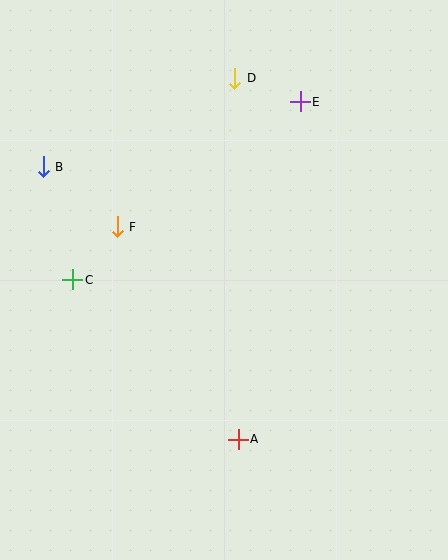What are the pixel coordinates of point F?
Point F is at (117, 227).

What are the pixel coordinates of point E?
Point E is at (300, 102).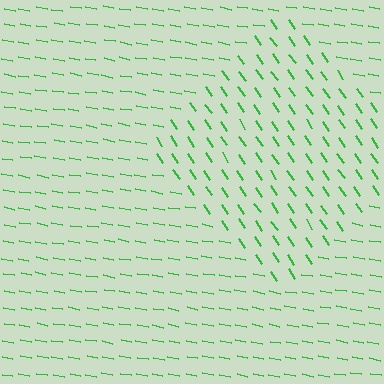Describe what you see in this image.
The image is filled with small green line segments. A diamond region in the image has lines oriented differently from the surrounding lines, creating a visible texture boundary.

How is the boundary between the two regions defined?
The boundary is defined purely by a change in line orientation (approximately 45 degrees difference). All lines are the same color and thickness.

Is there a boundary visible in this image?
Yes, there is a texture boundary formed by a change in line orientation.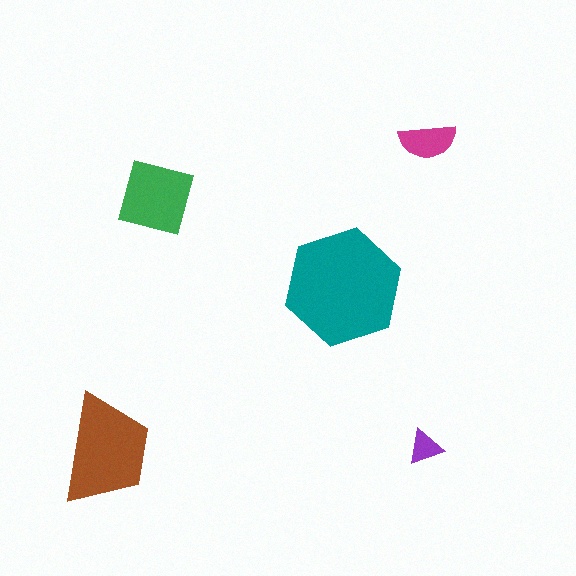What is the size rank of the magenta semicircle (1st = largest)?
4th.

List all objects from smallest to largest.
The purple triangle, the magenta semicircle, the green square, the brown trapezoid, the teal hexagon.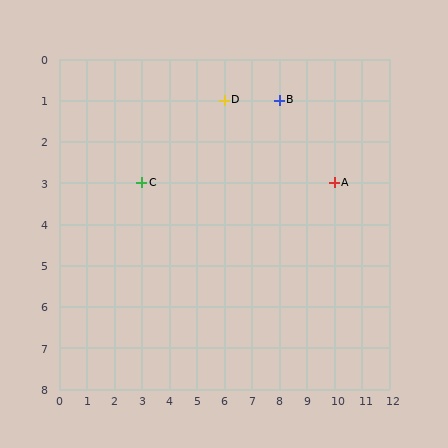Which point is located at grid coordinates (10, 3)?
Point A is at (10, 3).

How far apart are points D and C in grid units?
Points D and C are 3 columns and 2 rows apart (about 3.6 grid units diagonally).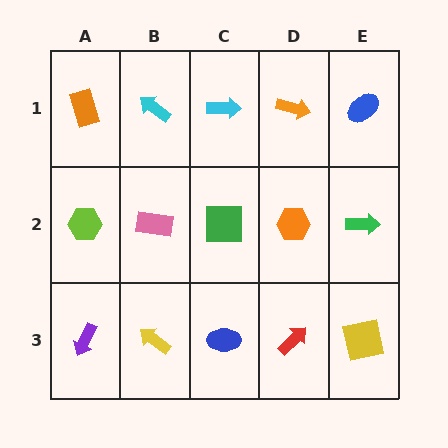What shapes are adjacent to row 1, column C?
A green square (row 2, column C), a cyan arrow (row 1, column B), an orange arrow (row 1, column D).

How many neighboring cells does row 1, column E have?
2.